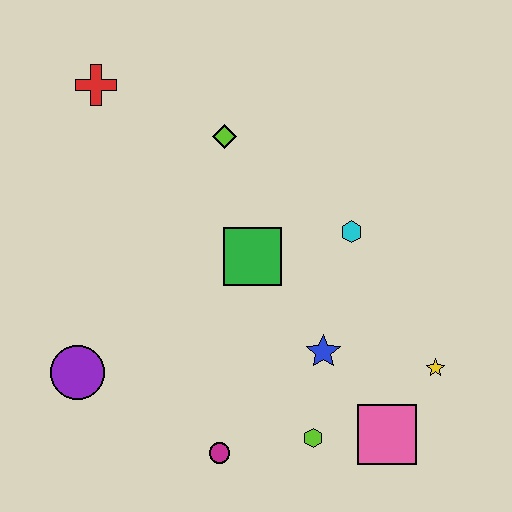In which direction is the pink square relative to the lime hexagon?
The pink square is to the right of the lime hexagon.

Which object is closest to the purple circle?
The magenta circle is closest to the purple circle.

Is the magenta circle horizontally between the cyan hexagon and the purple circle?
Yes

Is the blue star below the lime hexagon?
No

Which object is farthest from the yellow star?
The red cross is farthest from the yellow star.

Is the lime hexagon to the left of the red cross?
No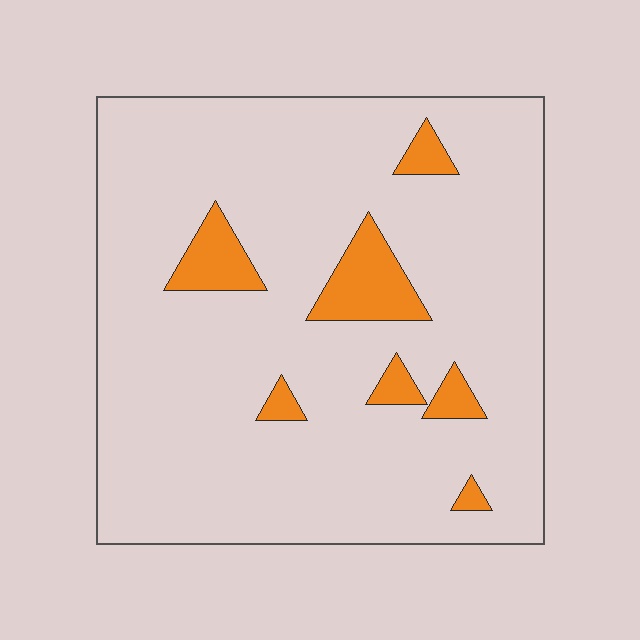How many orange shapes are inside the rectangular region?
7.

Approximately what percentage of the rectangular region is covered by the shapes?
Approximately 10%.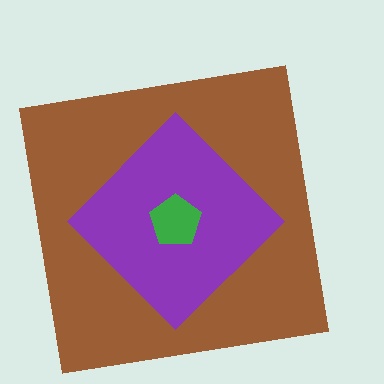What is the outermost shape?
The brown square.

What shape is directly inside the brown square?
The purple diamond.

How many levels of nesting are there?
3.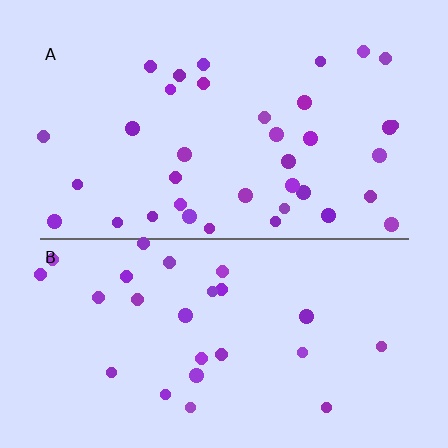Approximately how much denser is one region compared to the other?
Approximately 1.4× — region A over region B.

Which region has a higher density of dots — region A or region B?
A (the top).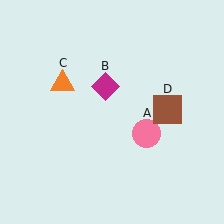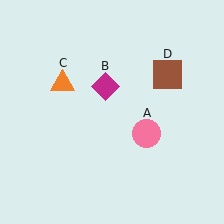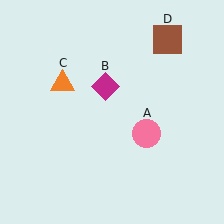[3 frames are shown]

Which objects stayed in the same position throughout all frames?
Pink circle (object A) and magenta diamond (object B) and orange triangle (object C) remained stationary.